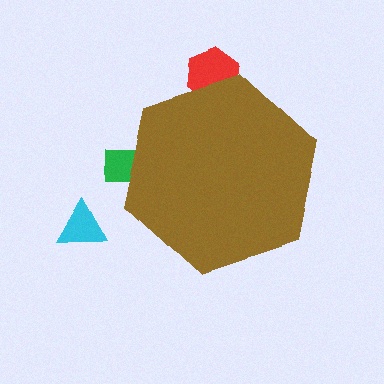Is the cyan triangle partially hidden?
No, the cyan triangle is fully visible.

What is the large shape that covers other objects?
A brown hexagon.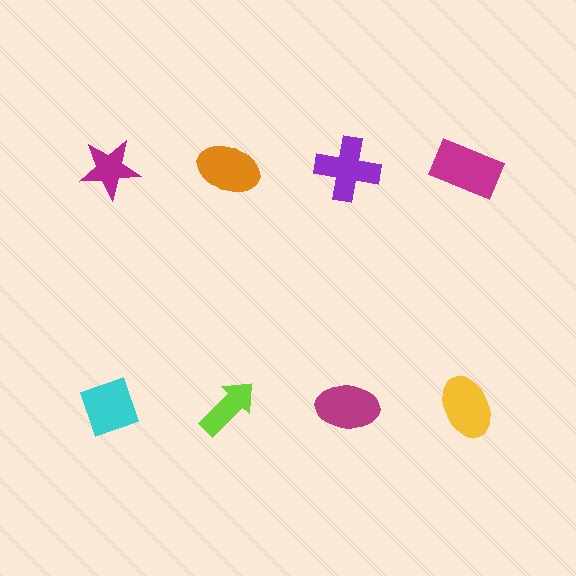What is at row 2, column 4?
A yellow ellipse.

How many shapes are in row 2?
4 shapes.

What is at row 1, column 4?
A magenta rectangle.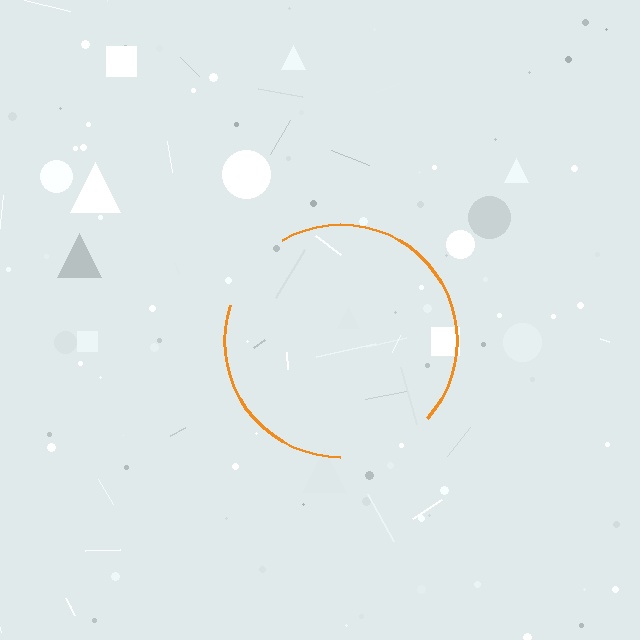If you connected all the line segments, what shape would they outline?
They would outline a circle.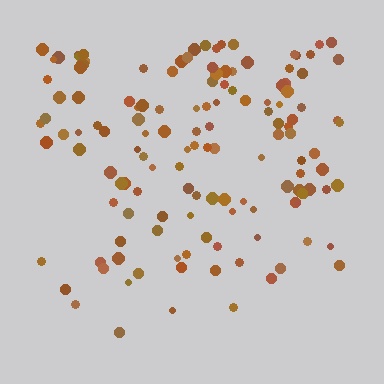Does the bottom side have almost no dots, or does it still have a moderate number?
Still a moderate number, just noticeably fewer than the top.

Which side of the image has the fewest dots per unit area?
The bottom.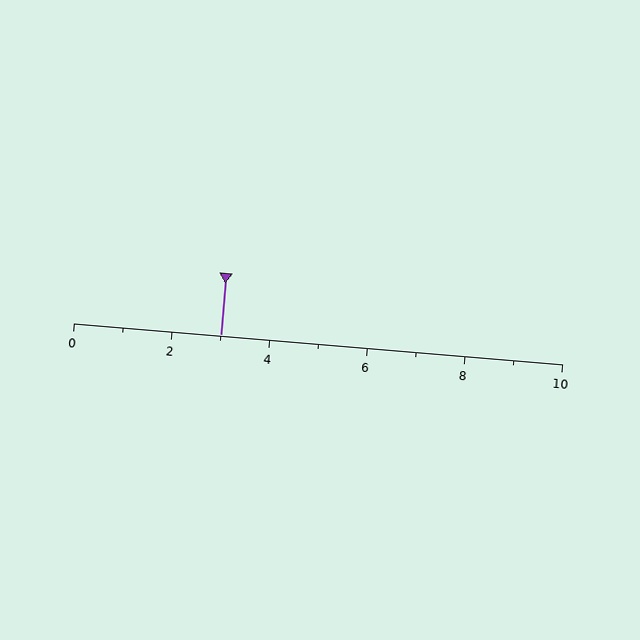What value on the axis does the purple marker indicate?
The marker indicates approximately 3.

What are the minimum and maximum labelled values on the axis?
The axis runs from 0 to 10.